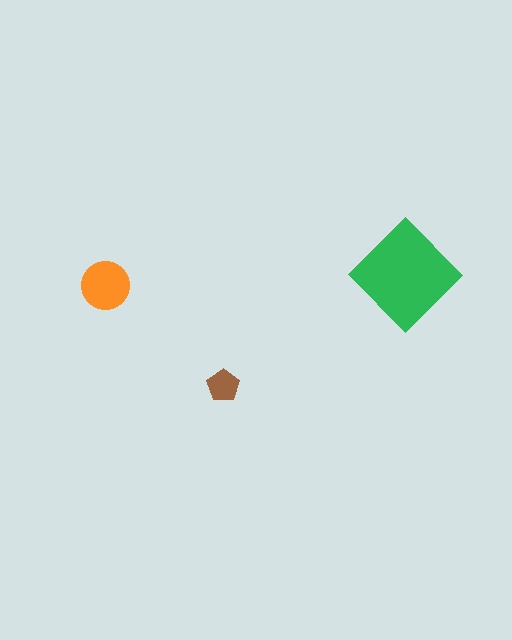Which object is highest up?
The green diamond is topmost.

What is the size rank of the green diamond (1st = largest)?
1st.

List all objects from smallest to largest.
The brown pentagon, the orange circle, the green diamond.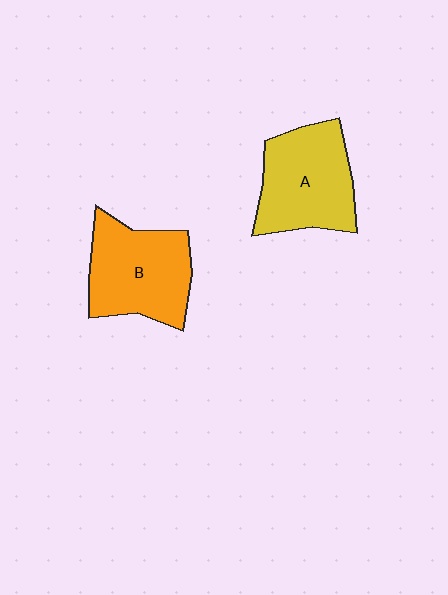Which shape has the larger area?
Shape B (orange).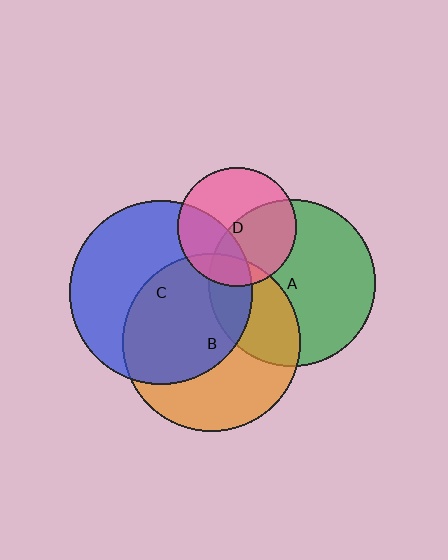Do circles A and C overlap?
Yes.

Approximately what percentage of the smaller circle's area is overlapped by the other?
Approximately 15%.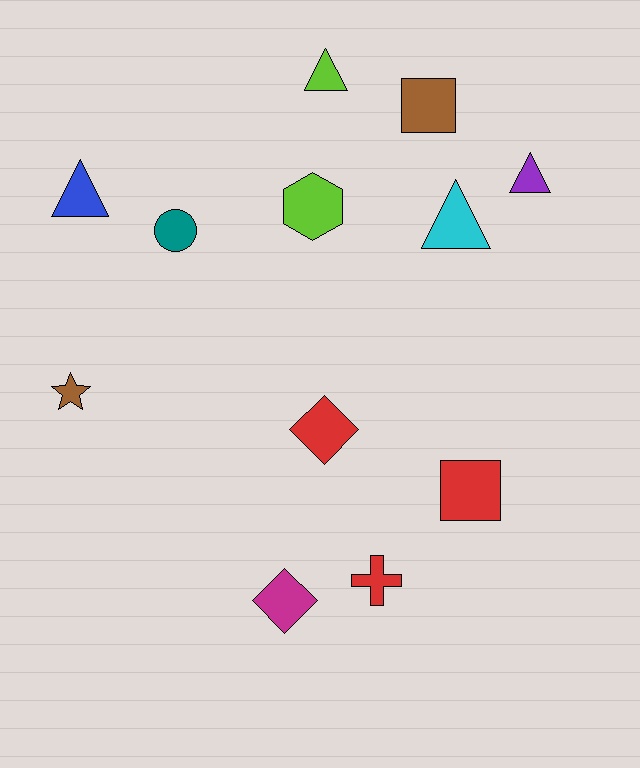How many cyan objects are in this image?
There is 1 cyan object.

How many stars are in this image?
There is 1 star.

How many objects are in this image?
There are 12 objects.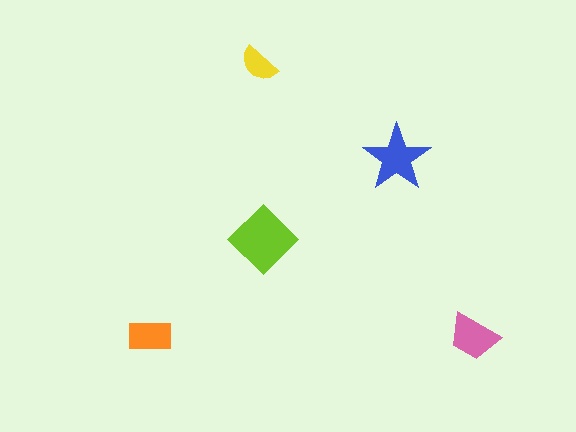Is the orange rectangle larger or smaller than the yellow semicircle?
Larger.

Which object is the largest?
The lime diamond.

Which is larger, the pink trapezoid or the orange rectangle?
The pink trapezoid.